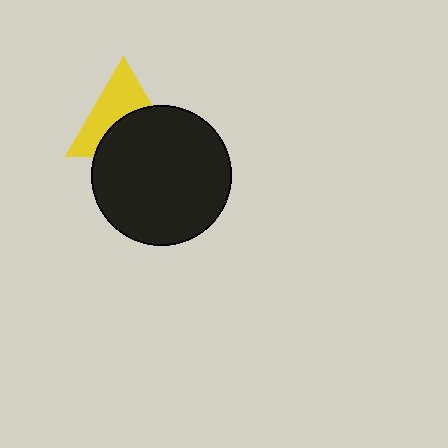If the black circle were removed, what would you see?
You would see the complete yellow triangle.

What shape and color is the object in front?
The object in front is a black circle.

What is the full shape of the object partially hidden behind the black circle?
The partially hidden object is a yellow triangle.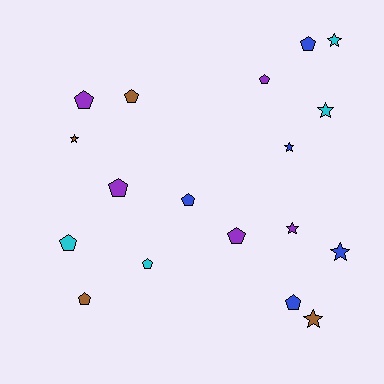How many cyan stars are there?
There are 2 cyan stars.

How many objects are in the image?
There are 18 objects.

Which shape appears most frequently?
Pentagon, with 11 objects.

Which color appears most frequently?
Blue, with 5 objects.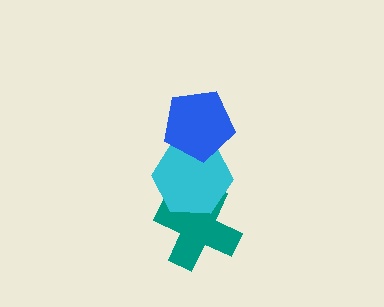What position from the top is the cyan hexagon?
The cyan hexagon is 2nd from the top.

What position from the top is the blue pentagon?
The blue pentagon is 1st from the top.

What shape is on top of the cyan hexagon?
The blue pentagon is on top of the cyan hexagon.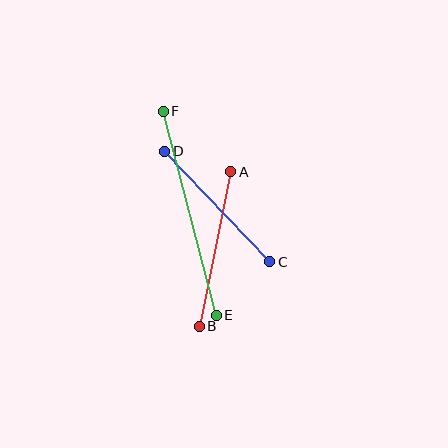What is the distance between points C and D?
The distance is approximately 153 pixels.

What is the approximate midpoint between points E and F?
The midpoint is at approximately (190, 213) pixels.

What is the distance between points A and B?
The distance is approximately 158 pixels.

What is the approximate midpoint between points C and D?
The midpoint is at approximately (217, 206) pixels.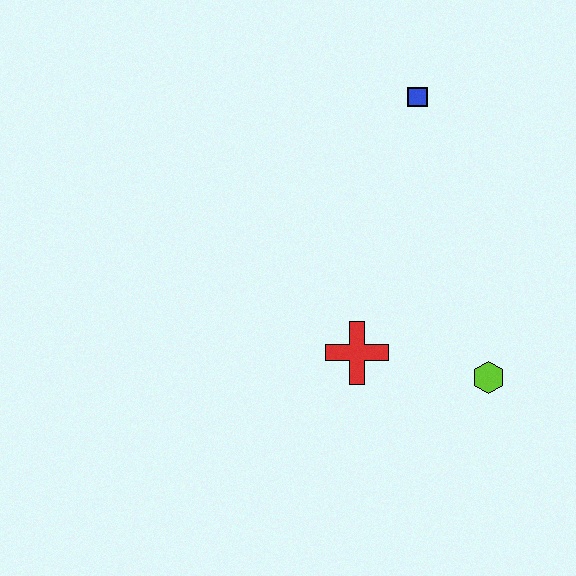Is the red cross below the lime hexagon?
No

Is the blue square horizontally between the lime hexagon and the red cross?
Yes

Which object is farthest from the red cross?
The blue square is farthest from the red cross.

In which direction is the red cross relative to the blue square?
The red cross is below the blue square.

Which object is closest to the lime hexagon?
The red cross is closest to the lime hexagon.